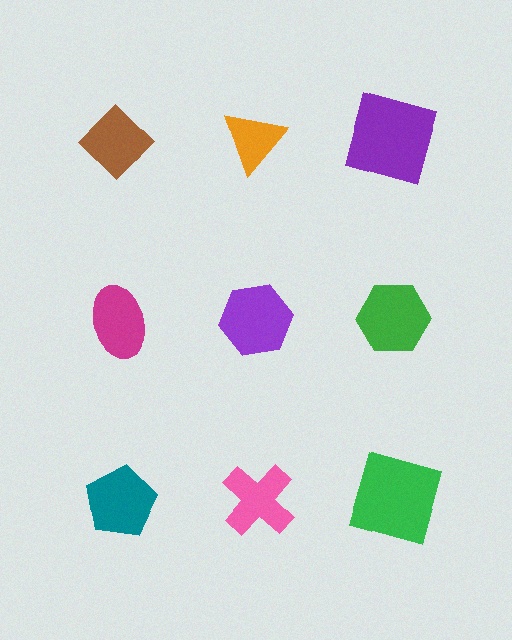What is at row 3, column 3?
A green square.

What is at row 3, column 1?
A teal pentagon.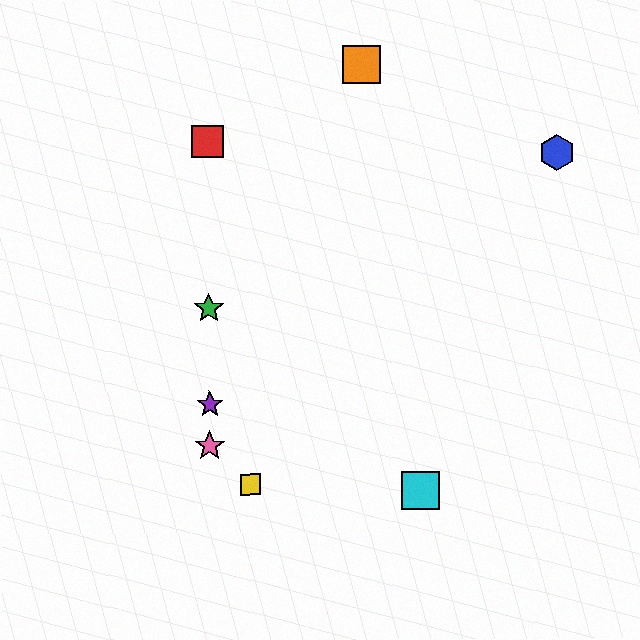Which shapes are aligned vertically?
The red square, the green star, the purple star, the pink star are aligned vertically.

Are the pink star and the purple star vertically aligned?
Yes, both are at x≈210.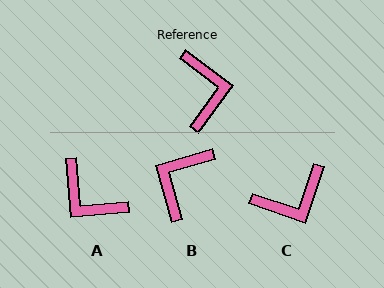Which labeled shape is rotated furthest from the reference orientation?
B, about 143 degrees away.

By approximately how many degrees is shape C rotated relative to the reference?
Approximately 72 degrees clockwise.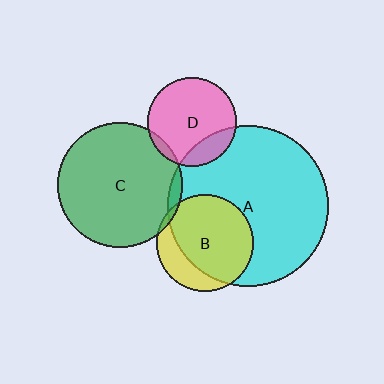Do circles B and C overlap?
Yes.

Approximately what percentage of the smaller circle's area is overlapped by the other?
Approximately 5%.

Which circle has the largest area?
Circle A (cyan).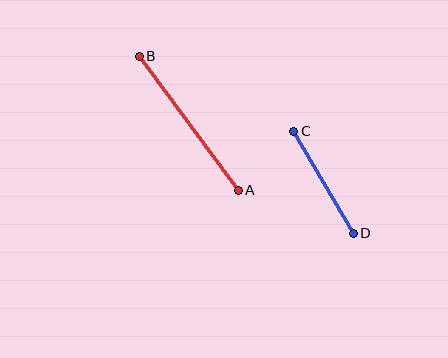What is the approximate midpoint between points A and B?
The midpoint is at approximately (189, 123) pixels.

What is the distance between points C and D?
The distance is approximately 118 pixels.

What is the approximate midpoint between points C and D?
The midpoint is at approximately (324, 182) pixels.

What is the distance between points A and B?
The distance is approximately 167 pixels.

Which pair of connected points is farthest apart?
Points A and B are farthest apart.